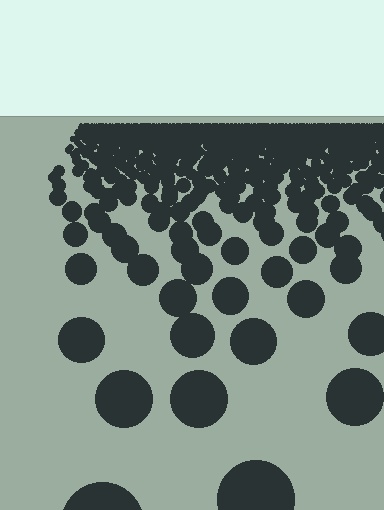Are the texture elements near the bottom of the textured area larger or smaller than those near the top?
Larger. Near the bottom, elements are closer to the viewer and appear at a bigger on-screen size.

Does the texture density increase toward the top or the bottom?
Density increases toward the top.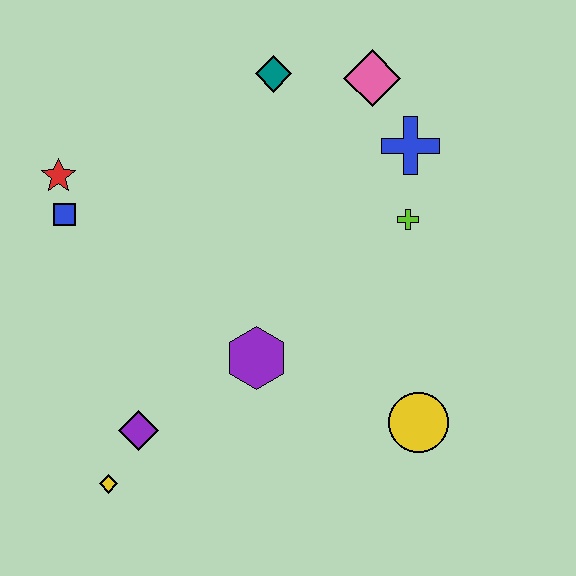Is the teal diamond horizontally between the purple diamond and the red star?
No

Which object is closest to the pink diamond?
The blue cross is closest to the pink diamond.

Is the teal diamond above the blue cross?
Yes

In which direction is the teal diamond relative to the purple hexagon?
The teal diamond is above the purple hexagon.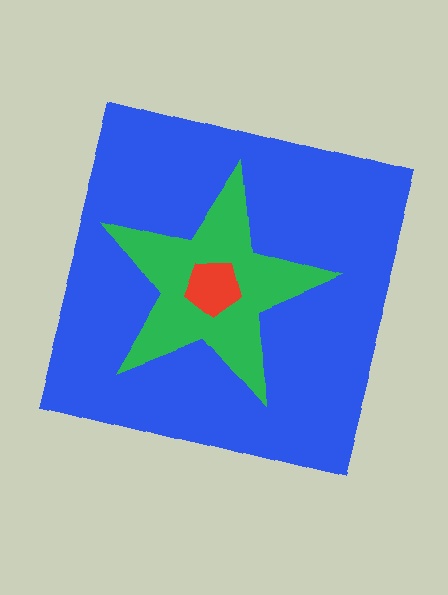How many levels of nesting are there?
3.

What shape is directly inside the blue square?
The green star.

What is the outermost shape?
The blue square.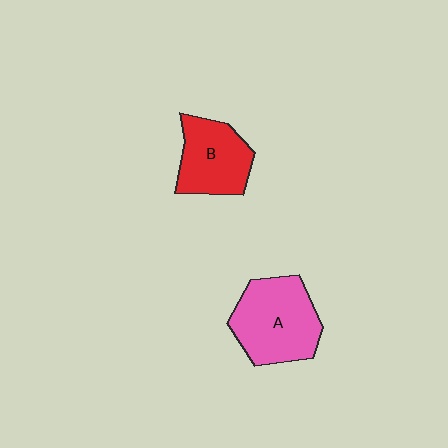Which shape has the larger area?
Shape A (pink).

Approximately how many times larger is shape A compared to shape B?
Approximately 1.3 times.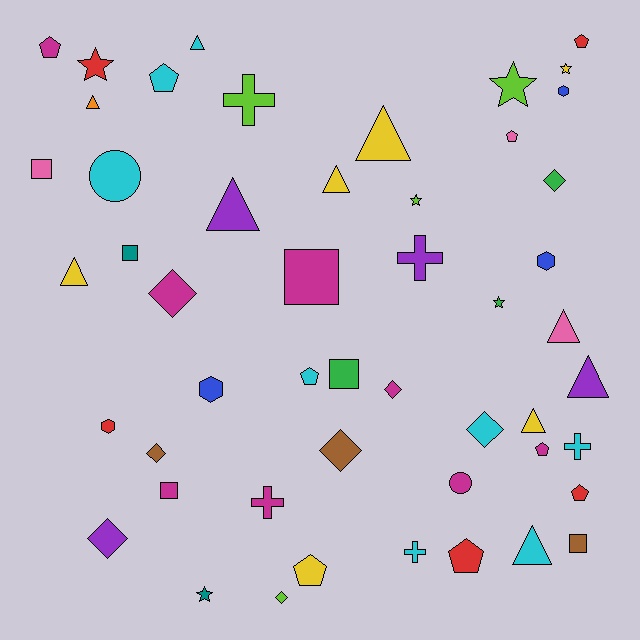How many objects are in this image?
There are 50 objects.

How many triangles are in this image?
There are 10 triangles.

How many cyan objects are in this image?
There are 8 cyan objects.